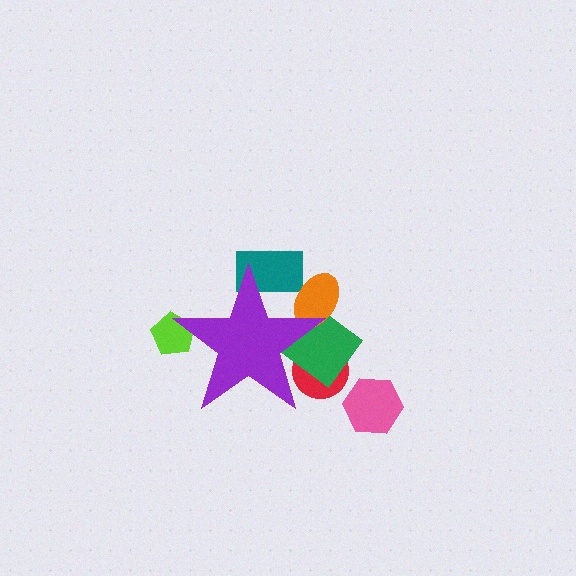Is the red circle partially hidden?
Yes, the red circle is partially hidden behind the purple star.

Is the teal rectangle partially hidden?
Yes, the teal rectangle is partially hidden behind the purple star.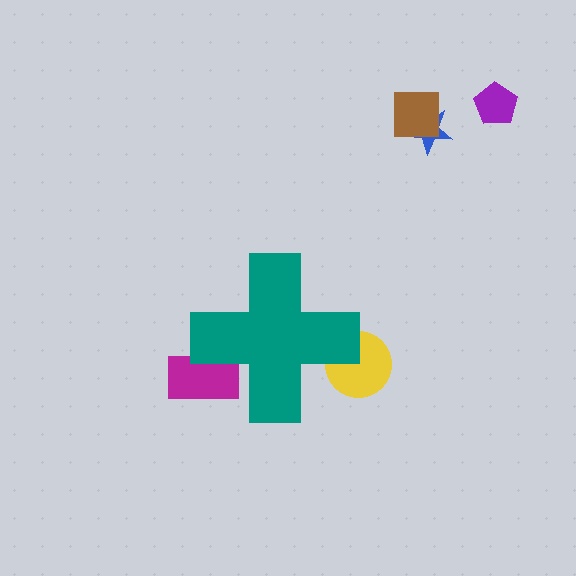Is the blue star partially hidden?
No, the blue star is fully visible.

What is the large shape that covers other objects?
A teal cross.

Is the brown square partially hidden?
No, the brown square is fully visible.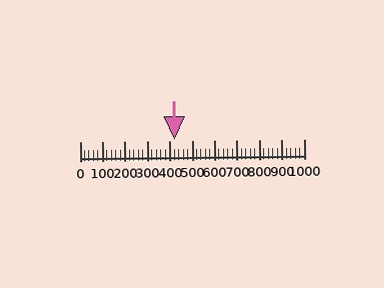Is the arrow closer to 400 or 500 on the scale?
The arrow is closer to 400.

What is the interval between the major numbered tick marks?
The major tick marks are spaced 100 units apart.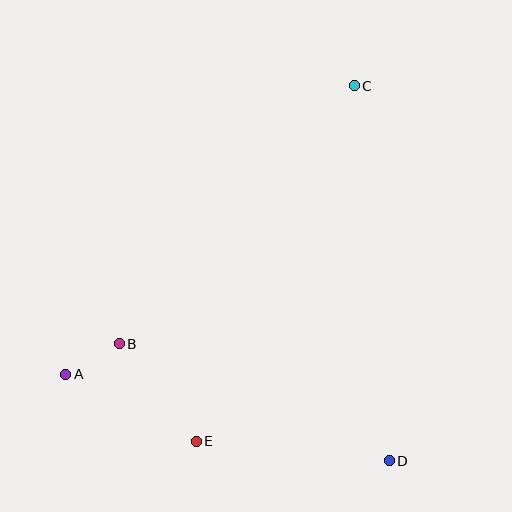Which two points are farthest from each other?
Points A and C are farthest from each other.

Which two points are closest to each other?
Points A and B are closest to each other.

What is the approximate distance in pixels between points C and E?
The distance between C and E is approximately 389 pixels.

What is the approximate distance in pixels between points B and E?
The distance between B and E is approximately 124 pixels.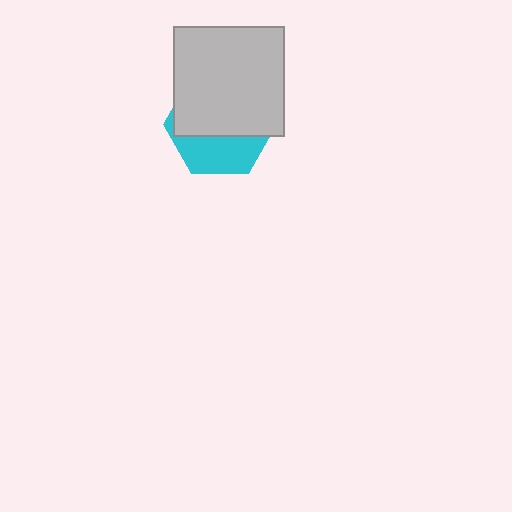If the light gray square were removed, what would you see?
You would see the complete cyan hexagon.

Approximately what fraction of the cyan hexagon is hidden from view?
Roughly 64% of the cyan hexagon is hidden behind the light gray square.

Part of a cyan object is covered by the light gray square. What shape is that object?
It is a hexagon.